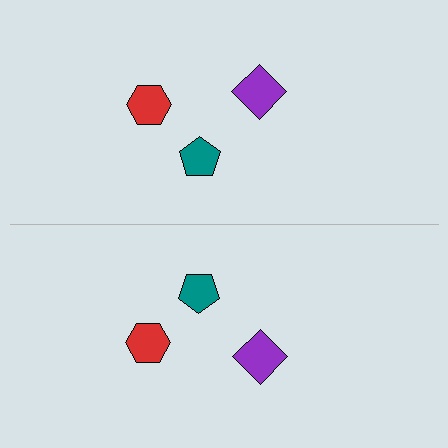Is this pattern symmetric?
Yes, this pattern has bilateral (reflection) symmetry.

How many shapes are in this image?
There are 6 shapes in this image.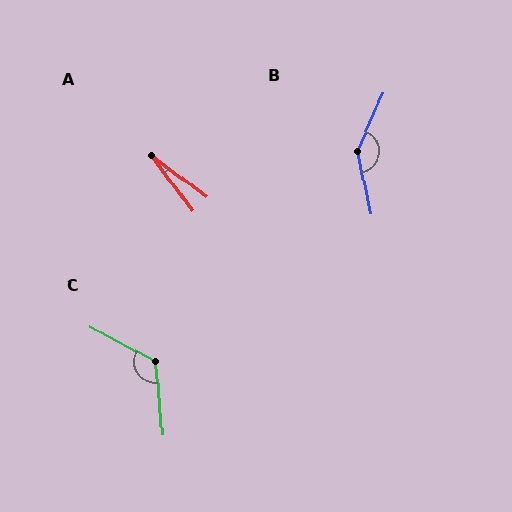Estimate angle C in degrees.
Approximately 123 degrees.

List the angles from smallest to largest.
A (16°), C (123°), B (144°).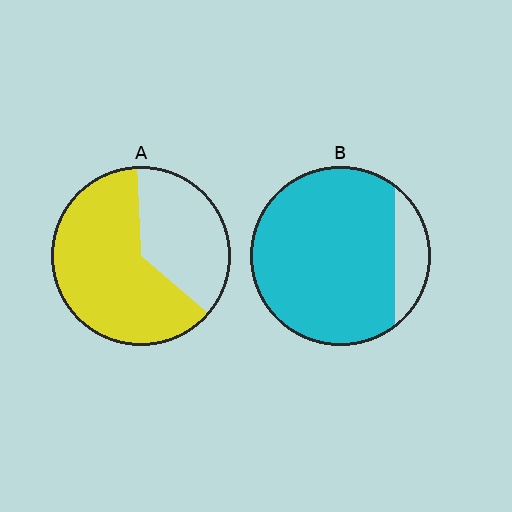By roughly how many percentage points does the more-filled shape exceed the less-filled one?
By roughly 25 percentage points (B over A).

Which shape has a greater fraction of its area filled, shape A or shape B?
Shape B.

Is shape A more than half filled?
Yes.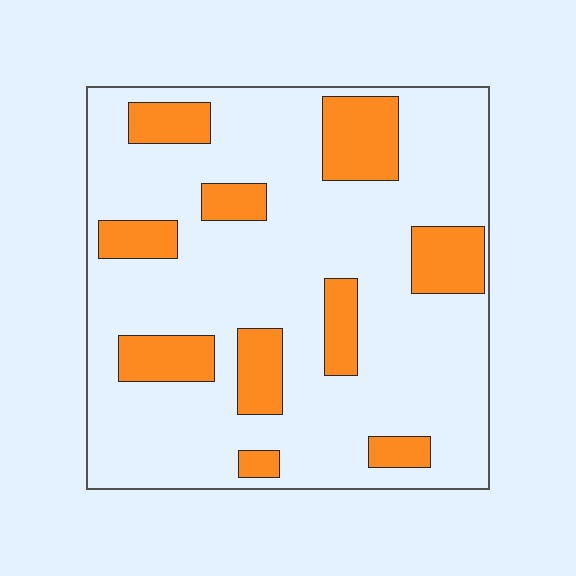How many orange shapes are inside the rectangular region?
10.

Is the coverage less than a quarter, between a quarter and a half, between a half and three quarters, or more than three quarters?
Less than a quarter.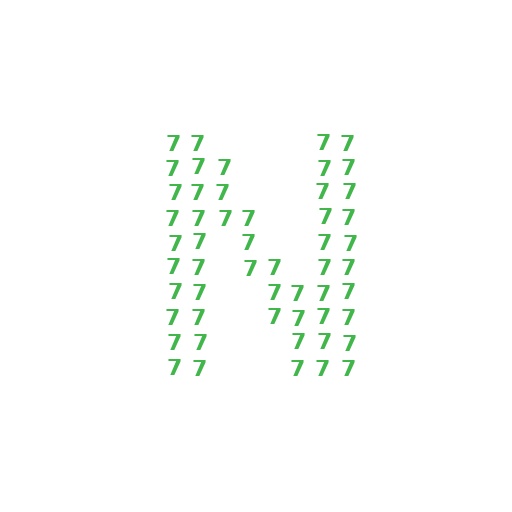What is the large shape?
The large shape is the letter N.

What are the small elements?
The small elements are digit 7's.